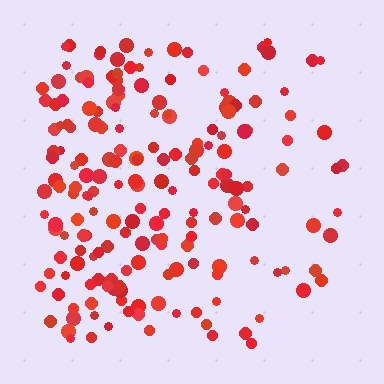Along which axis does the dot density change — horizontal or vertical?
Horizontal.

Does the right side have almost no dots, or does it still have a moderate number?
Still a moderate number, just noticeably fewer than the left.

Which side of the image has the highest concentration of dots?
The left.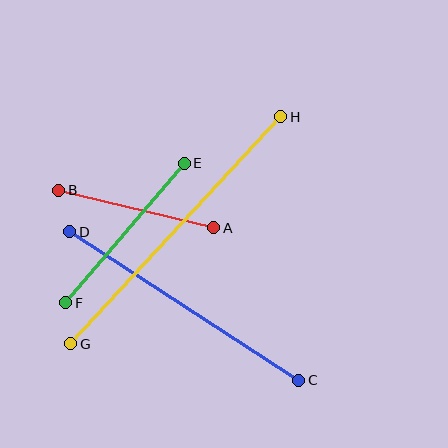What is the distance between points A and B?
The distance is approximately 159 pixels.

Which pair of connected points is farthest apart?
Points G and H are farthest apart.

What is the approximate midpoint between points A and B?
The midpoint is at approximately (136, 209) pixels.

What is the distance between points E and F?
The distance is approximately 183 pixels.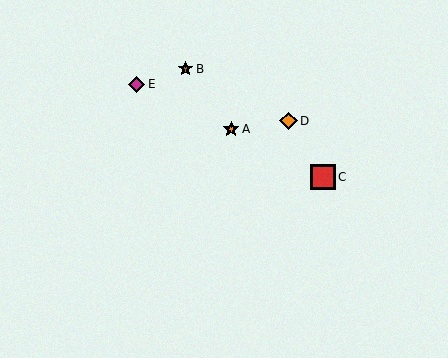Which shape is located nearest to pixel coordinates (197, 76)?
The brown star (labeled B) at (185, 69) is nearest to that location.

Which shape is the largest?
The red square (labeled C) is the largest.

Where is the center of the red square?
The center of the red square is at (323, 177).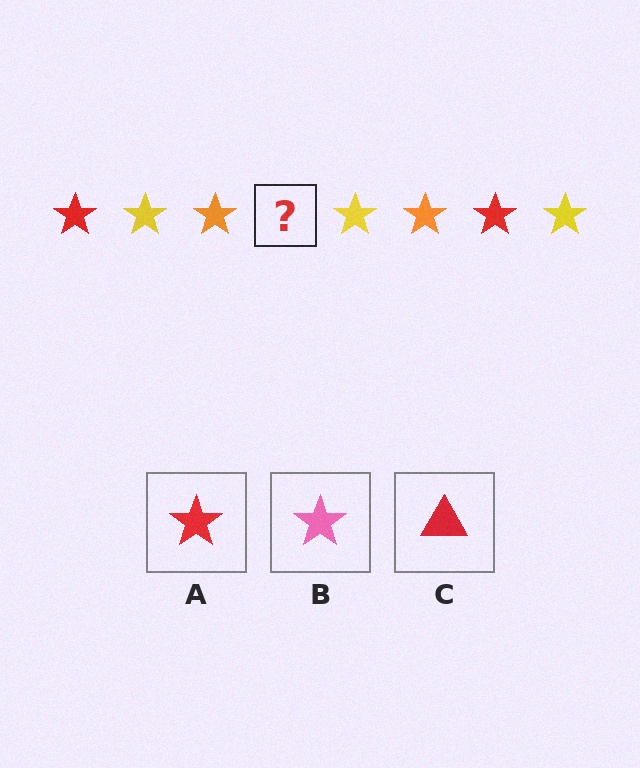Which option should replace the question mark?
Option A.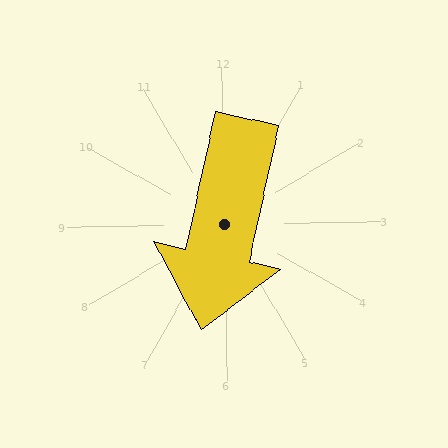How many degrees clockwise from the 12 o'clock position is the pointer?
Approximately 193 degrees.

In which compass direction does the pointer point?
South.